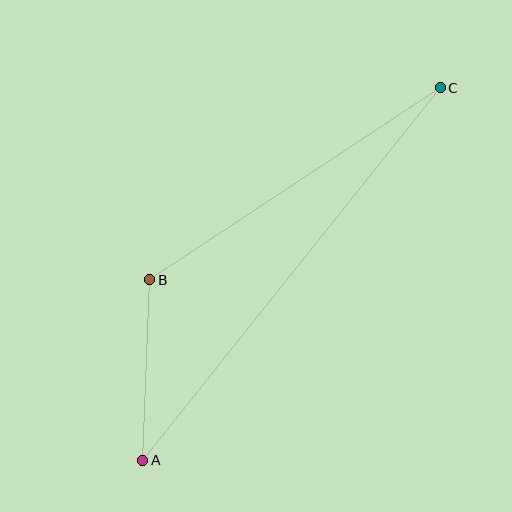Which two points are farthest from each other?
Points A and C are farthest from each other.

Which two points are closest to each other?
Points A and B are closest to each other.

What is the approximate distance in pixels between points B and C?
The distance between B and C is approximately 348 pixels.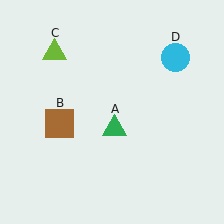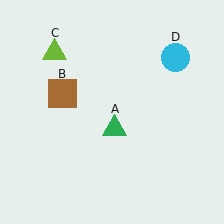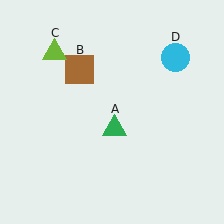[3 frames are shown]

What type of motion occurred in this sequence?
The brown square (object B) rotated clockwise around the center of the scene.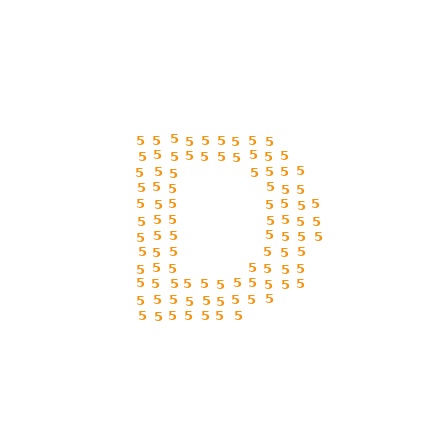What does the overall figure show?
The overall figure shows the letter D.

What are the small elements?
The small elements are digit 5's.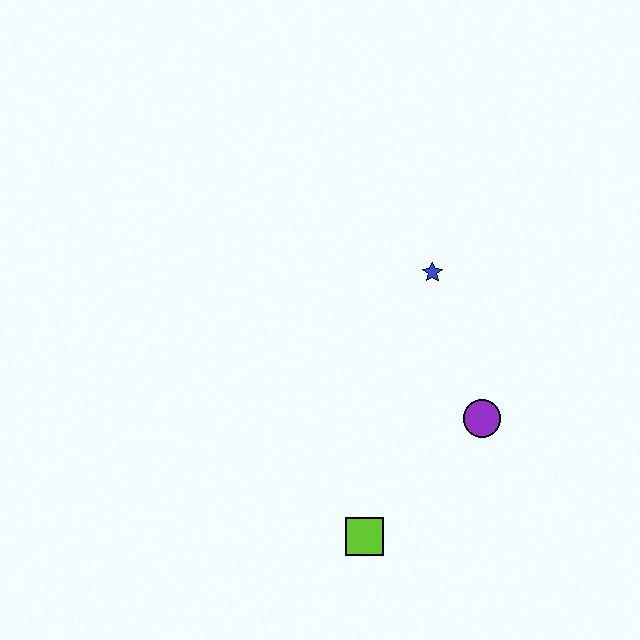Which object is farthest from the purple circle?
The lime square is farthest from the purple circle.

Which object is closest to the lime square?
The purple circle is closest to the lime square.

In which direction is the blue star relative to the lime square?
The blue star is above the lime square.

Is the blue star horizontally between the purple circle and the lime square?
Yes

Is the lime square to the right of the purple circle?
No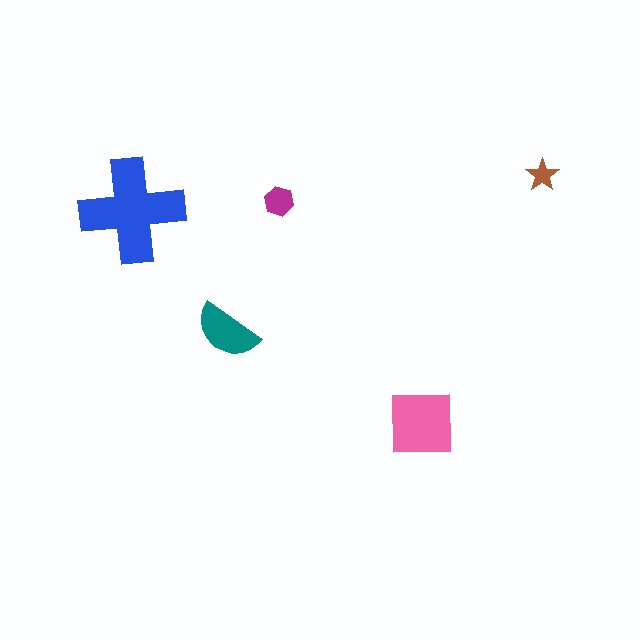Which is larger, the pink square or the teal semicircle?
The pink square.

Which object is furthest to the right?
The brown star is rightmost.